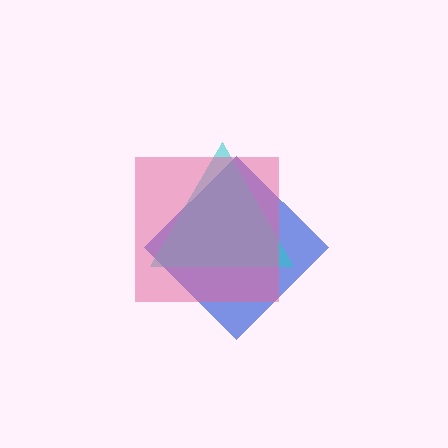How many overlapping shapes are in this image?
There are 3 overlapping shapes in the image.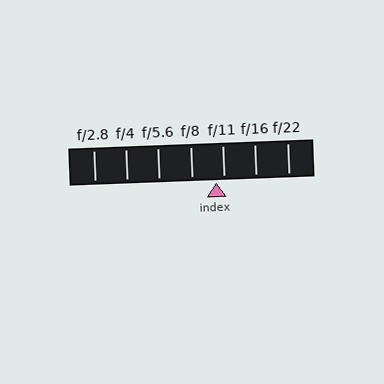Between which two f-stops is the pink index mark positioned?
The index mark is between f/8 and f/11.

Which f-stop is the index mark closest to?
The index mark is closest to f/11.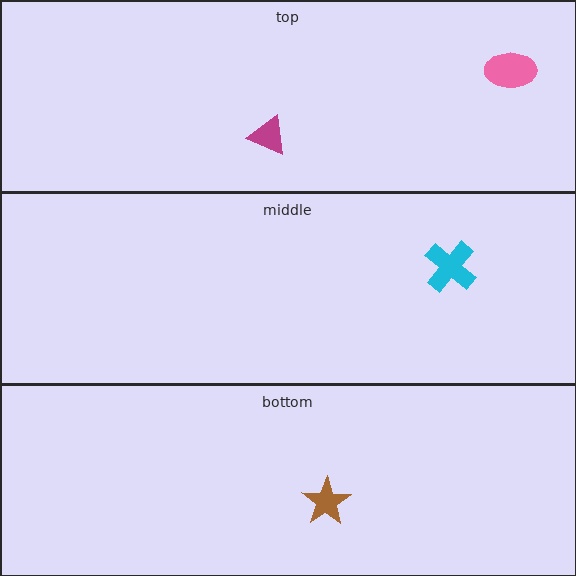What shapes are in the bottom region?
The brown star.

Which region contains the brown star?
The bottom region.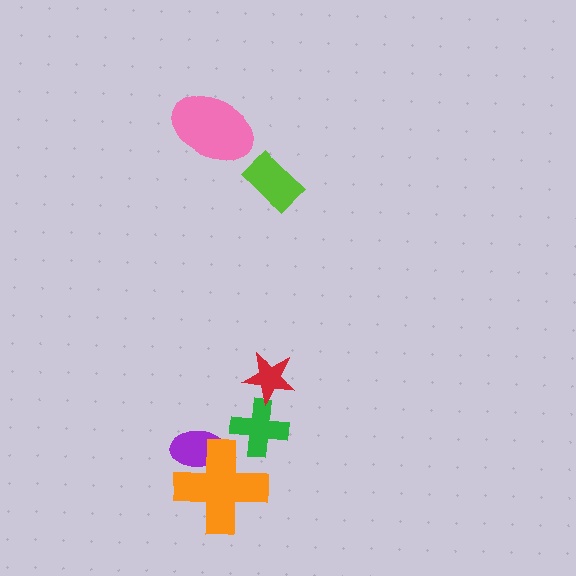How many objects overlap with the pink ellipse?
0 objects overlap with the pink ellipse.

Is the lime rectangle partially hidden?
No, no other shape covers it.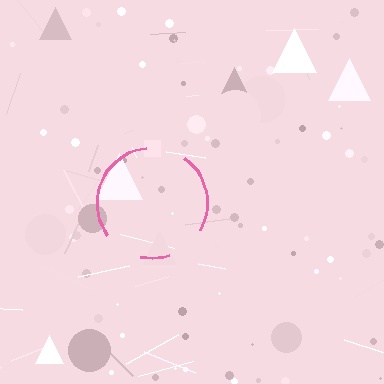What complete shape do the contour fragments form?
The contour fragments form a circle.